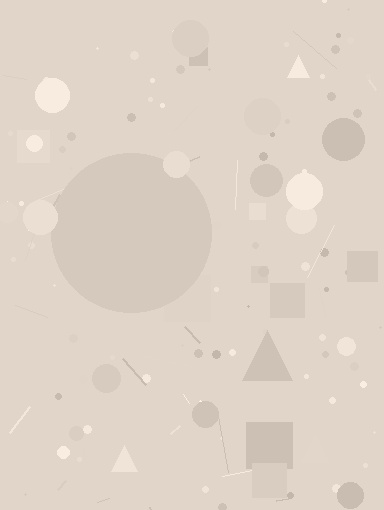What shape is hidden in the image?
A circle is hidden in the image.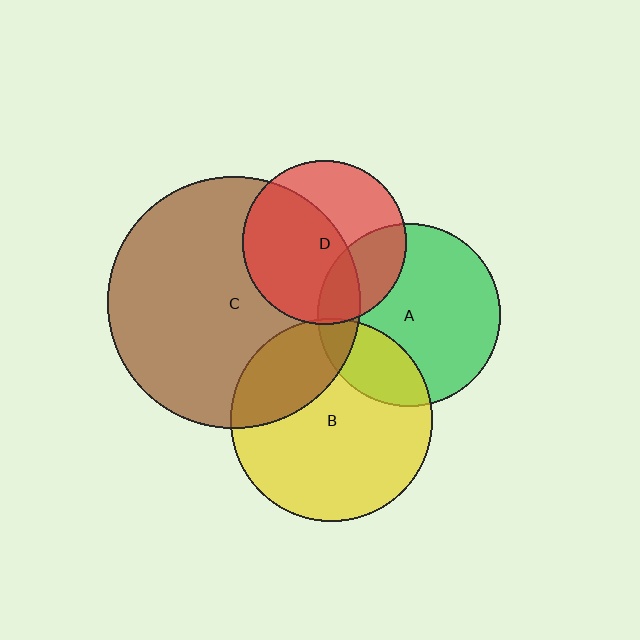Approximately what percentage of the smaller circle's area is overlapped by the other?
Approximately 5%.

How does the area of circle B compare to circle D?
Approximately 1.5 times.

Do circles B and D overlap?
Yes.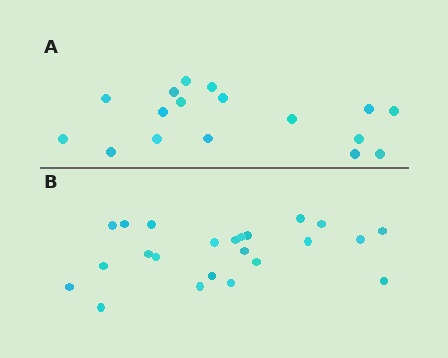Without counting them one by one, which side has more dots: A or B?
Region B (the bottom region) has more dots.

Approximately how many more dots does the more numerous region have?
Region B has about 6 more dots than region A.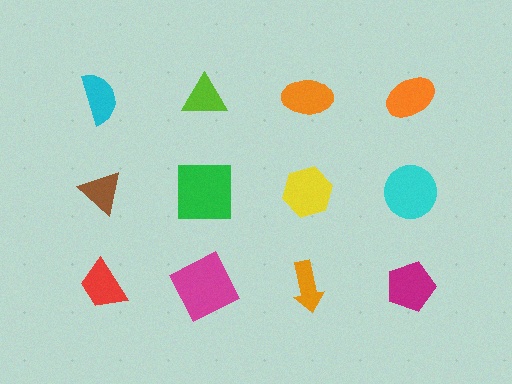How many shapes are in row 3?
4 shapes.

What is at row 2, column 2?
A green square.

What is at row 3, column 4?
A magenta pentagon.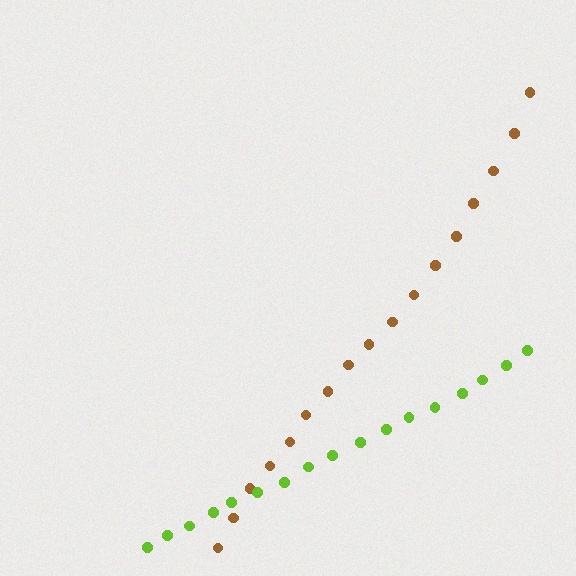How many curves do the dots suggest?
There are 2 distinct paths.